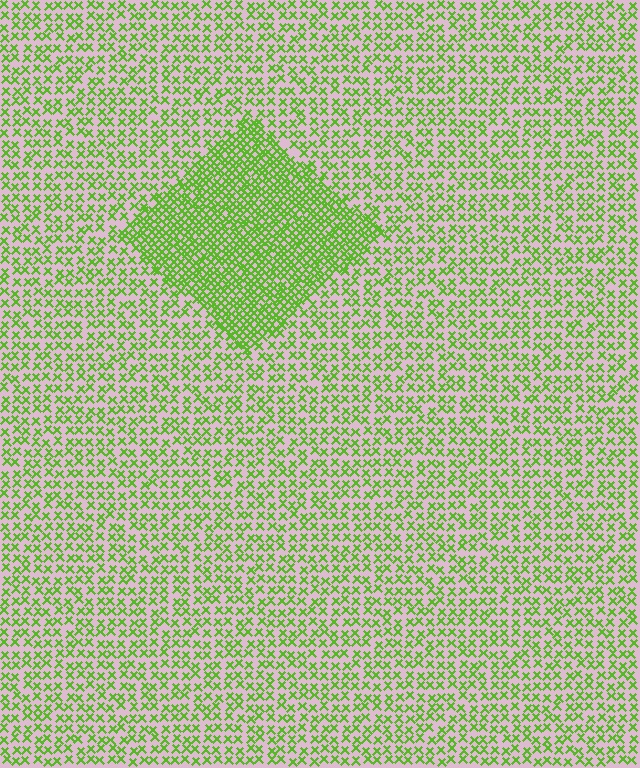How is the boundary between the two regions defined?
The boundary is defined by a change in element density (approximately 2.1x ratio). All elements are the same color, size, and shape.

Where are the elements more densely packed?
The elements are more densely packed inside the diamond boundary.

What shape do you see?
I see a diamond.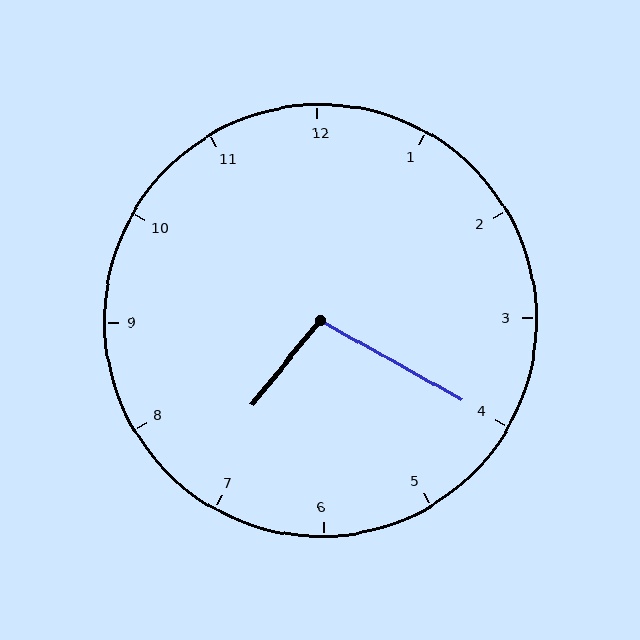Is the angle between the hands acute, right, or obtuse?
It is obtuse.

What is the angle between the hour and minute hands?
Approximately 100 degrees.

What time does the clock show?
7:20.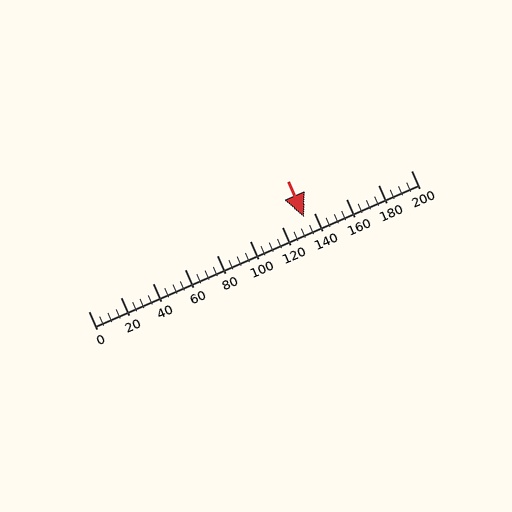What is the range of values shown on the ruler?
The ruler shows values from 0 to 200.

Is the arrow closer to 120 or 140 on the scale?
The arrow is closer to 140.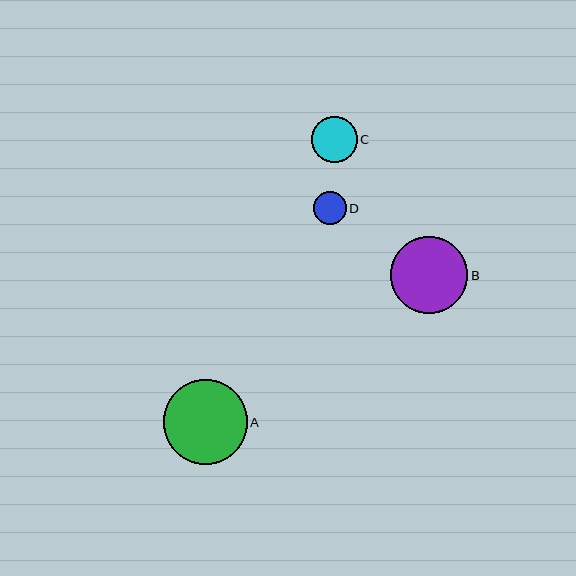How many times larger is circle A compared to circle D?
Circle A is approximately 2.6 times the size of circle D.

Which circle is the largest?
Circle A is the largest with a size of approximately 84 pixels.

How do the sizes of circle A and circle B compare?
Circle A and circle B are approximately the same size.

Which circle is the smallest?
Circle D is the smallest with a size of approximately 33 pixels.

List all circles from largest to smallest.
From largest to smallest: A, B, C, D.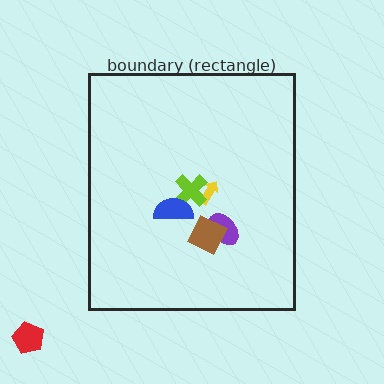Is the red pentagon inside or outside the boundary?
Outside.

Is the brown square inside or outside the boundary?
Inside.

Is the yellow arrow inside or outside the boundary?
Inside.